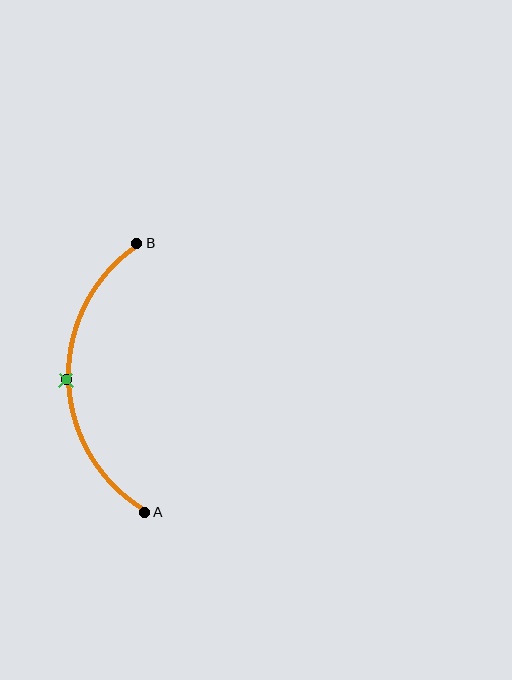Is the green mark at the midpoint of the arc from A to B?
Yes. The green mark lies on the arc at equal arc-length from both A and B — it is the arc midpoint.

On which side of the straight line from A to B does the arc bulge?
The arc bulges to the left of the straight line connecting A and B.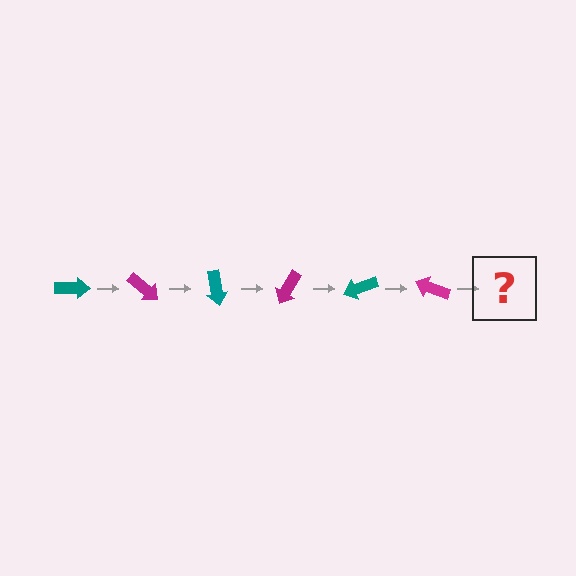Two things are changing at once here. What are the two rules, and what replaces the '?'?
The two rules are that it rotates 40 degrees each step and the color cycles through teal and magenta. The '?' should be a teal arrow, rotated 240 degrees from the start.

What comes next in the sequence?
The next element should be a teal arrow, rotated 240 degrees from the start.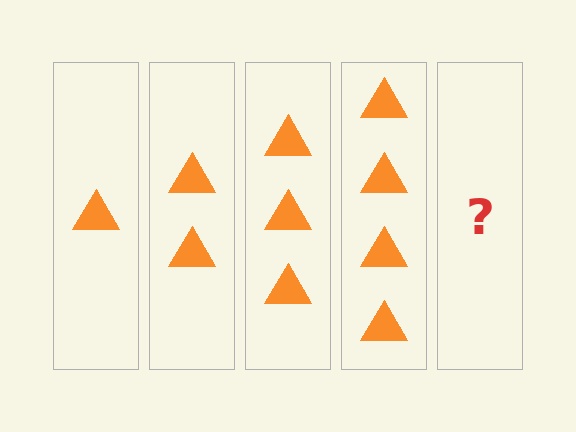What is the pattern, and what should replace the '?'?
The pattern is that each step adds one more triangle. The '?' should be 5 triangles.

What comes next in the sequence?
The next element should be 5 triangles.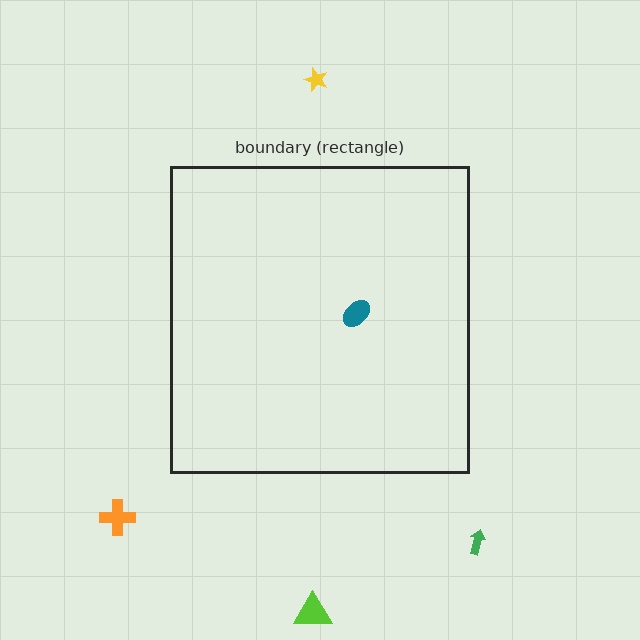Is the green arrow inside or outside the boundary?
Outside.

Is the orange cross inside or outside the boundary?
Outside.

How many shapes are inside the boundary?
1 inside, 4 outside.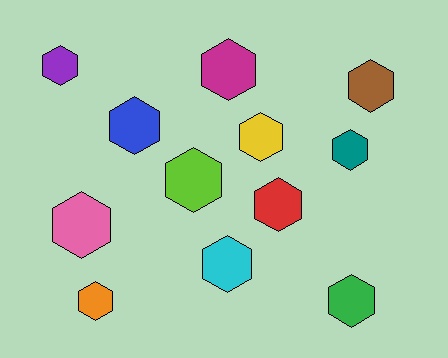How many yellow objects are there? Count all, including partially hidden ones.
There is 1 yellow object.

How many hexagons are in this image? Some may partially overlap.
There are 12 hexagons.